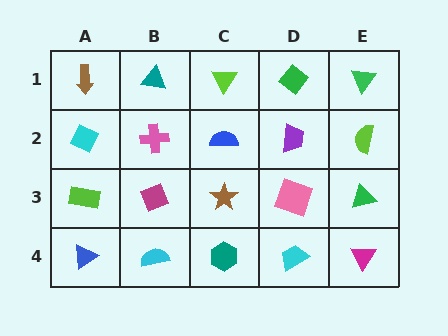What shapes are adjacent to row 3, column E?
A lime semicircle (row 2, column E), a magenta triangle (row 4, column E), a pink square (row 3, column D).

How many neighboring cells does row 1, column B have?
3.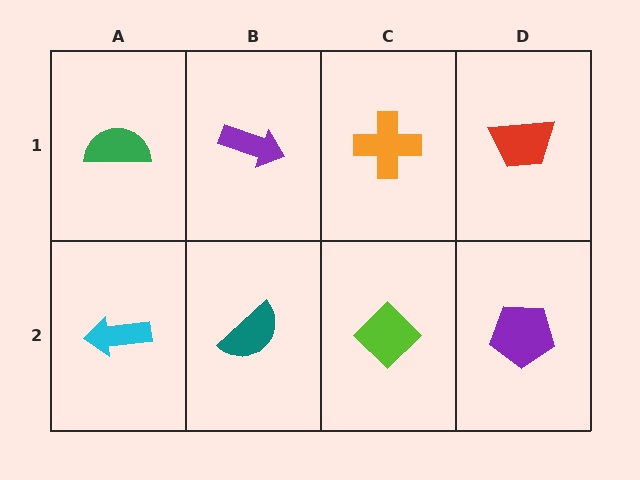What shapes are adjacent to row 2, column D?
A red trapezoid (row 1, column D), a lime diamond (row 2, column C).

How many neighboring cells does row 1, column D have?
2.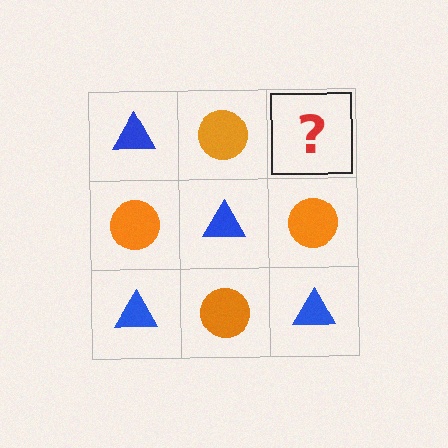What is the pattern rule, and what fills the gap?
The rule is that it alternates blue triangle and orange circle in a checkerboard pattern. The gap should be filled with a blue triangle.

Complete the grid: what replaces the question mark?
The question mark should be replaced with a blue triangle.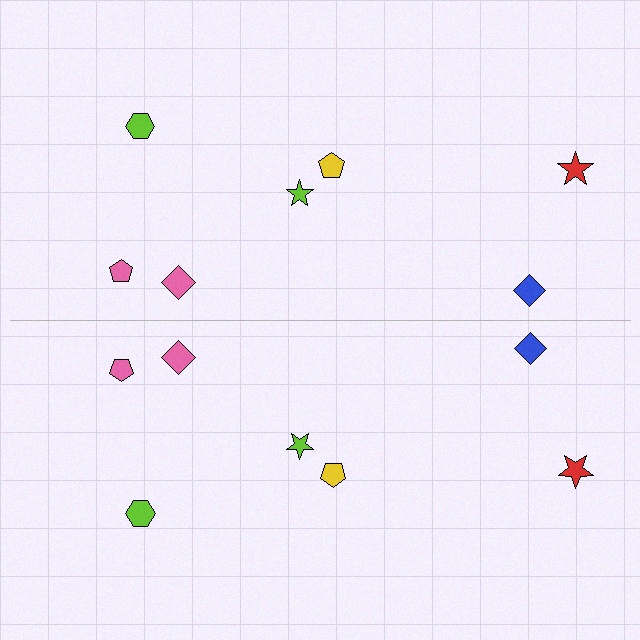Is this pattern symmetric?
Yes, this pattern has bilateral (reflection) symmetry.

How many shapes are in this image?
There are 14 shapes in this image.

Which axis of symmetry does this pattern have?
The pattern has a horizontal axis of symmetry running through the center of the image.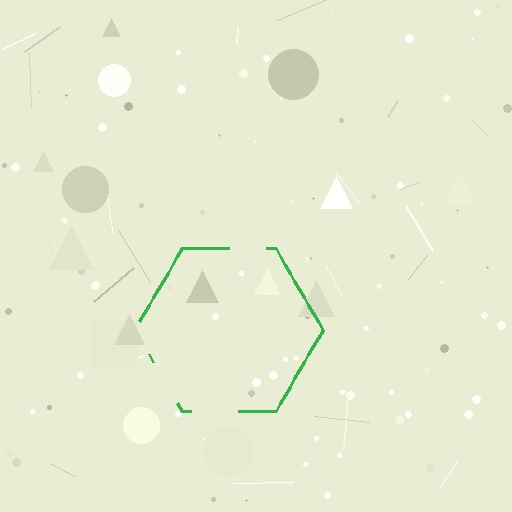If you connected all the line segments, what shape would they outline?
They would outline a hexagon.